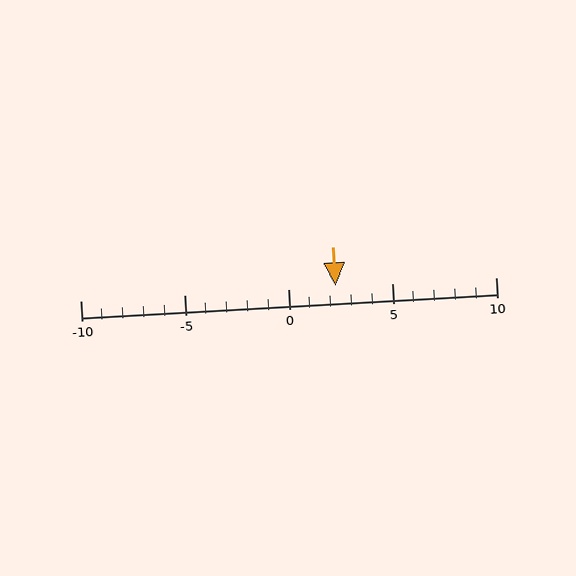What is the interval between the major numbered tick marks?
The major tick marks are spaced 5 units apart.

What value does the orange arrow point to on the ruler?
The orange arrow points to approximately 2.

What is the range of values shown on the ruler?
The ruler shows values from -10 to 10.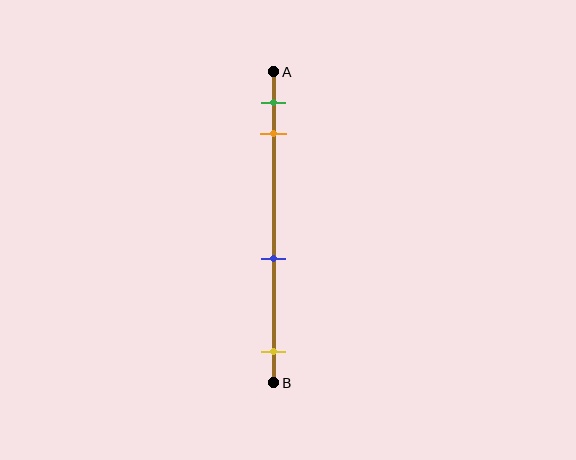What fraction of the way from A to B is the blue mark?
The blue mark is approximately 60% (0.6) of the way from A to B.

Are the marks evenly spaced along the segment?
No, the marks are not evenly spaced.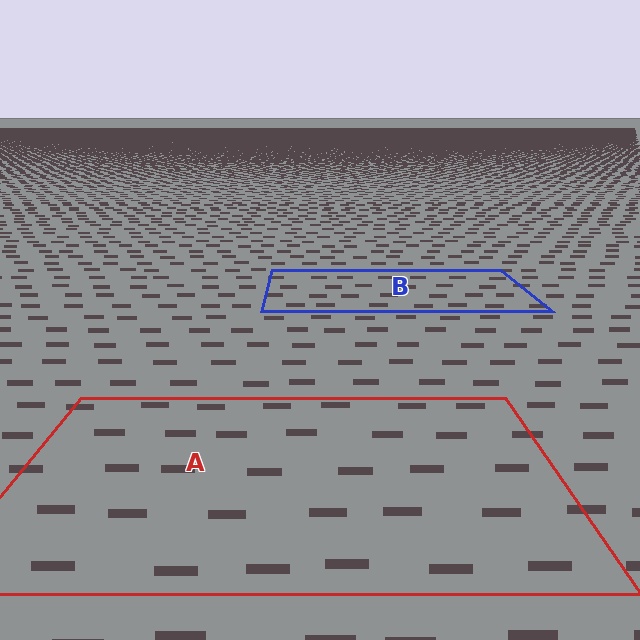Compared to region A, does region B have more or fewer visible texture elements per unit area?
Region B has more texture elements per unit area — they are packed more densely because it is farther away.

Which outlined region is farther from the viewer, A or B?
Region B is farther from the viewer — the texture elements inside it appear smaller and more densely packed.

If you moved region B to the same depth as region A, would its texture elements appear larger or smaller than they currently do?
They would appear larger. At a closer depth, the same texture elements are projected at a bigger on-screen size.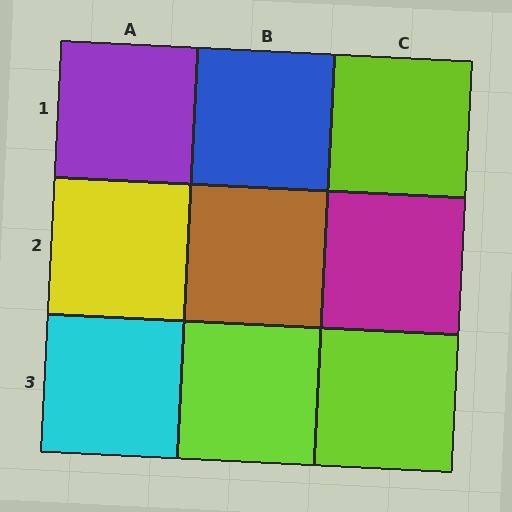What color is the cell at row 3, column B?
Lime.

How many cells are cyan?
1 cell is cyan.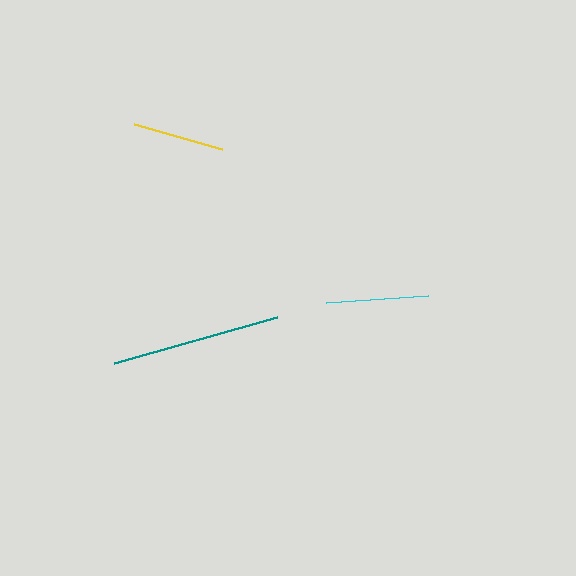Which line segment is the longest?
The teal line is the longest at approximately 170 pixels.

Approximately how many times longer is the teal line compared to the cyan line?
The teal line is approximately 1.7 times the length of the cyan line.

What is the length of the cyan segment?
The cyan segment is approximately 102 pixels long.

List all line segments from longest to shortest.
From longest to shortest: teal, cyan, yellow.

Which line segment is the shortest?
The yellow line is the shortest at approximately 91 pixels.